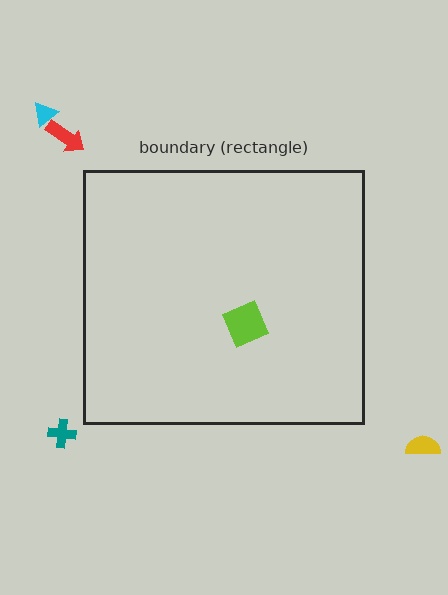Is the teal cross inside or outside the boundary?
Outside.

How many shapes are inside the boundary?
1 inside, 4 outside.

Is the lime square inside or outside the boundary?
Inside.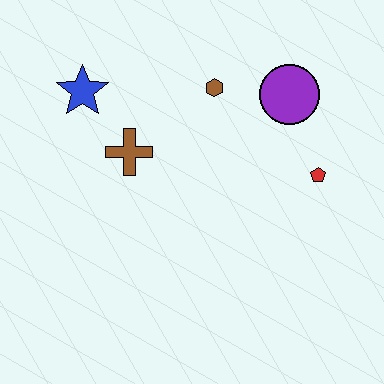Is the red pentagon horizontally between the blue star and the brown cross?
No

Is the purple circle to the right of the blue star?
Yes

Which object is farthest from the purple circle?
The blue star is farthest from the purple circle.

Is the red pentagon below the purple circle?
Yes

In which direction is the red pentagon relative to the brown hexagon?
The red pentagon is to the right of the brown hexagon.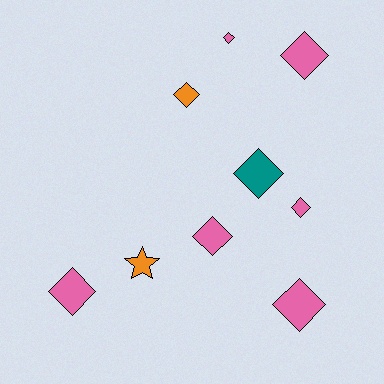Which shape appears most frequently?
Diamond, with 8 objects.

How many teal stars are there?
There are no teal stars.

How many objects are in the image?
There are 9 objects.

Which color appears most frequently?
Pink, with 6 objects.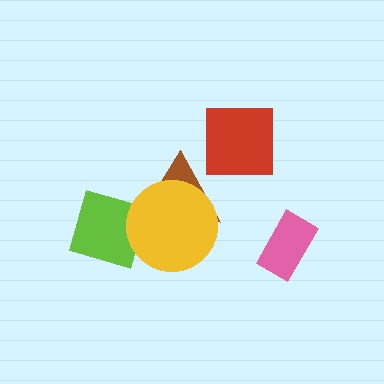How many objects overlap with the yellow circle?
2 objects overlap with the yellow circle.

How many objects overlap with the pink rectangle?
0 objects overlap with the pink rectangle.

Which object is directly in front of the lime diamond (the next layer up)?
The brown triangle is directly in front of the lime diamond.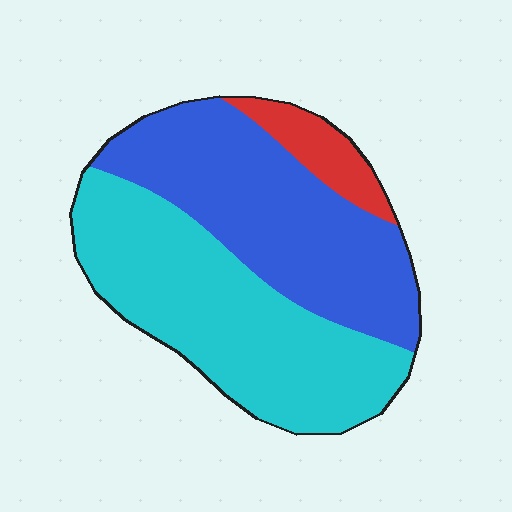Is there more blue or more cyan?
Cyan.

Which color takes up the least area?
Red, at roughly 10%.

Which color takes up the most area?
Cyan, at roughly 50%.